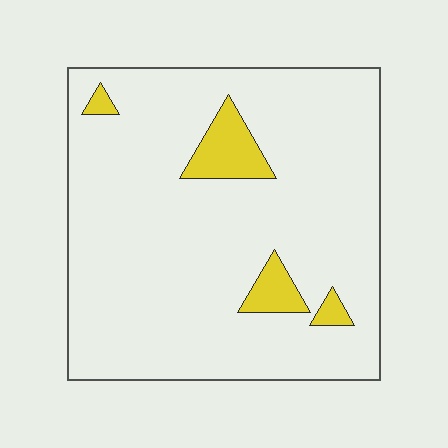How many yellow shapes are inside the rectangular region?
4.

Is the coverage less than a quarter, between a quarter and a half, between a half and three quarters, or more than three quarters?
Less than a quarter.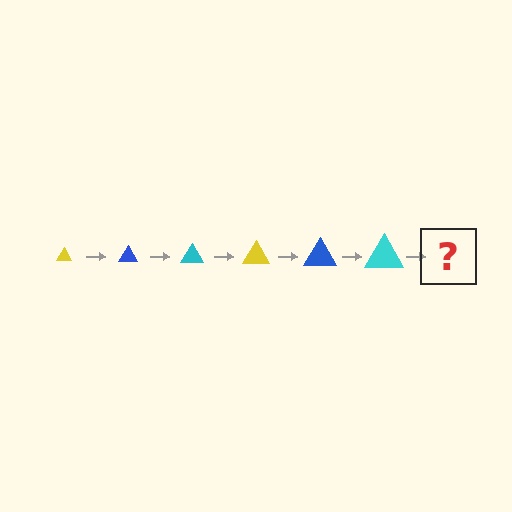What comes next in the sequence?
The next element should be a yellow triangle, larger than the previous one.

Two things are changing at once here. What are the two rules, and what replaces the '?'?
The two rules are that the triangle grows larger each step and the color cycles through yellow, blue, and cyan. The '?' should be a yellow triangle, larger than the previous one.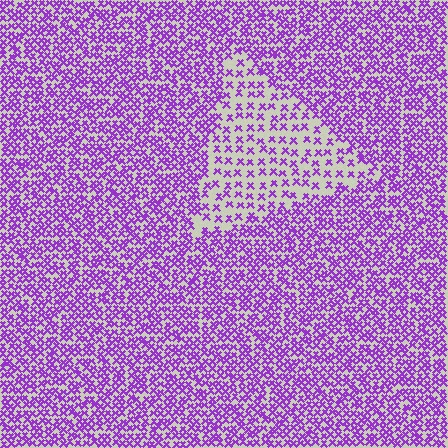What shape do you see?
I see a triangle.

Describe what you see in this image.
The image contains small purple elements arranged at two different densities. A triangle-shaped region is visible where the elements are less densely packed than the surrounding area.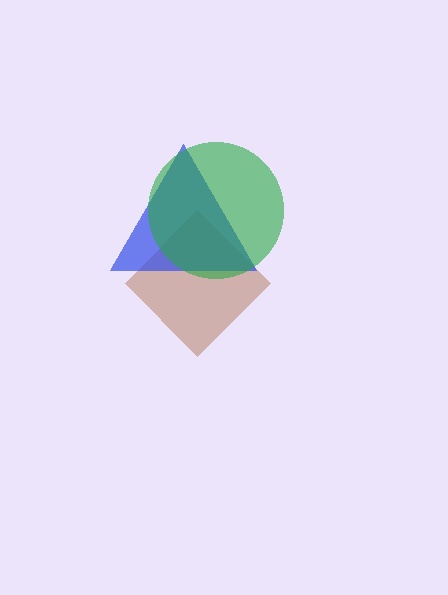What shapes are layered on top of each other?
The layered shapes are: a brown diamond, a blue triangle, a green circle.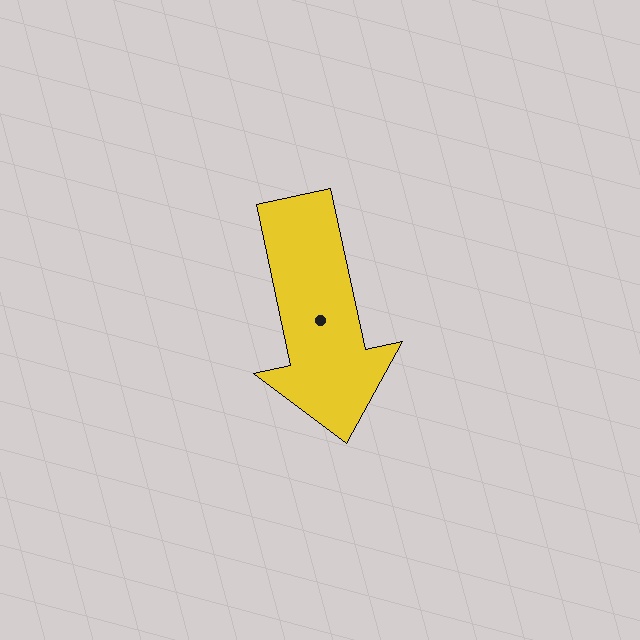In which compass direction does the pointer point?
South.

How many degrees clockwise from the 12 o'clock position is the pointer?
Approximately 168 degrees.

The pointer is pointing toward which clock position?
Roughly 6 o'clock.